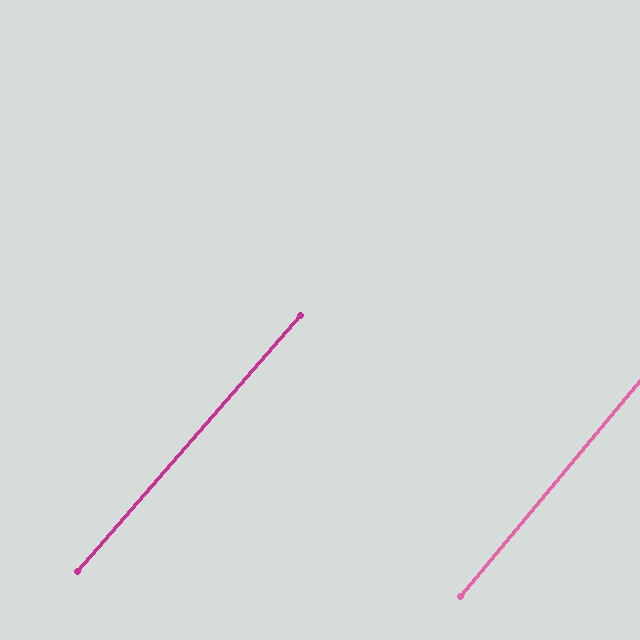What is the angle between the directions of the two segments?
Approximately 1 degree.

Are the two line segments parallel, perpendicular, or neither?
Parallel — their directions differ by only 1.3°.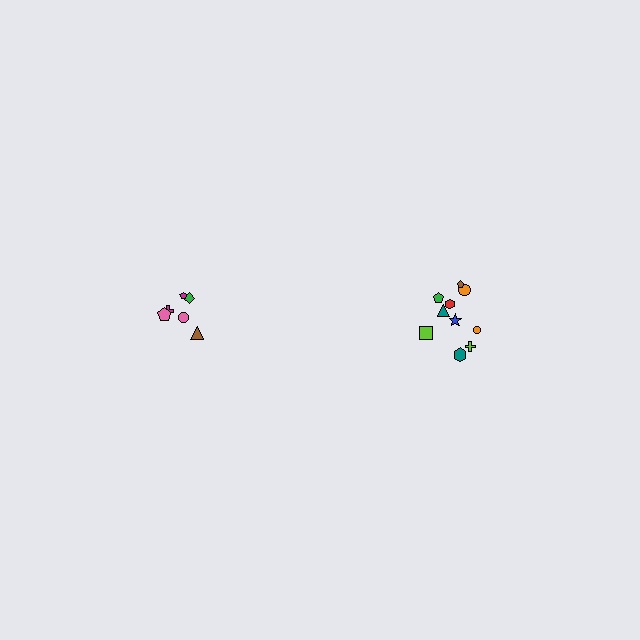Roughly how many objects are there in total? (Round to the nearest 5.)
Roughly 15 objects in total.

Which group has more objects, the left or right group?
The right group.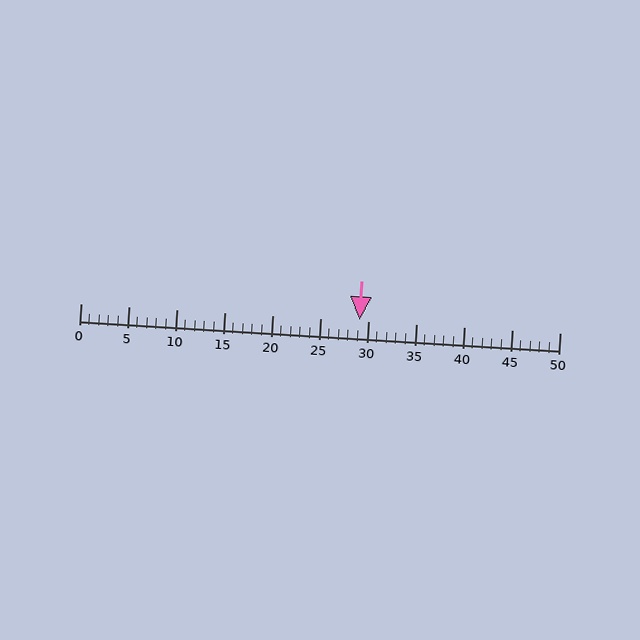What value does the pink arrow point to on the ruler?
The pink arrow points to approximately 29.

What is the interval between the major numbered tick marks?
The major tick marks are spaced 5 units apart.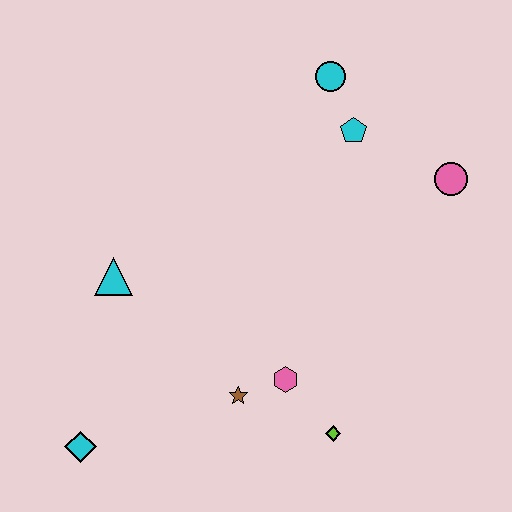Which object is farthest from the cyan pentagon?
The cyan diamond is farthest from the cyan pentagon.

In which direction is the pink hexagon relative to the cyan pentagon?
The pink hexagon is below the cyan pentagon.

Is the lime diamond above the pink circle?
No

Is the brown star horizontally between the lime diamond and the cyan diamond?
Yes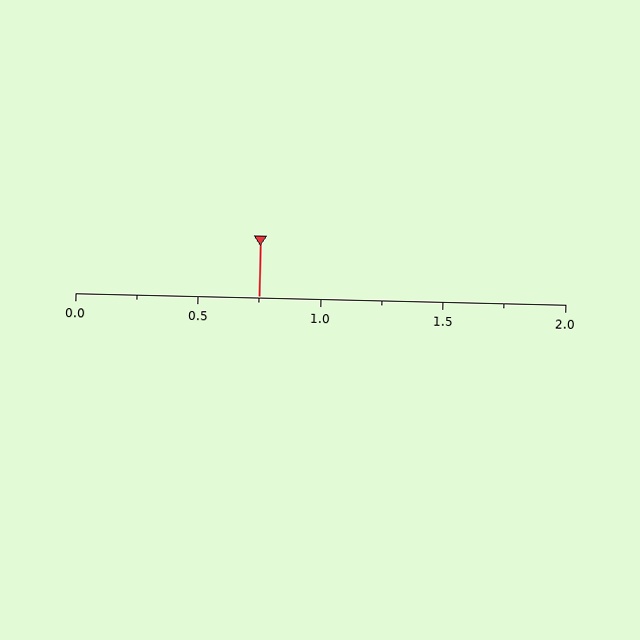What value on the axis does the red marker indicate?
The marker indicates approximately 0.75.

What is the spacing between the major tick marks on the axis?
The major ticks are spaced 0.5 apart.